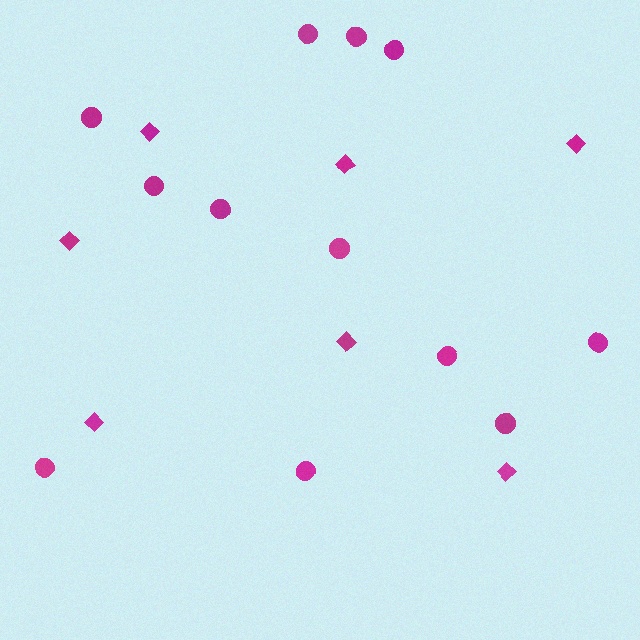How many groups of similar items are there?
There are 2 groups: one group of diamonds (7) and one group of circles (12).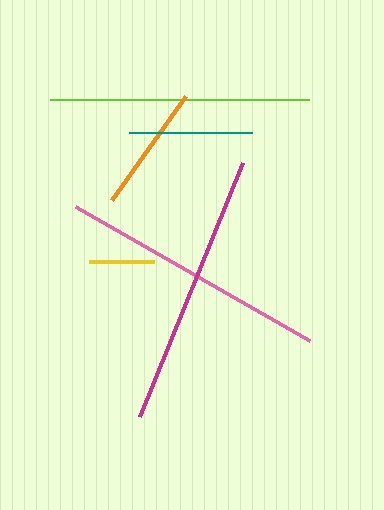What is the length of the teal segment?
The teal segment is approximately 122 pixels long.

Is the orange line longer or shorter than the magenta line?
The magenta line is longer than the orange line.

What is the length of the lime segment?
The lime segment is approximately 259 pixels long.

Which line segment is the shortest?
The yellow line is the shortest at approximately 65 pixels.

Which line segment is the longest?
The magenta line is the longest at approximately 274 pixels.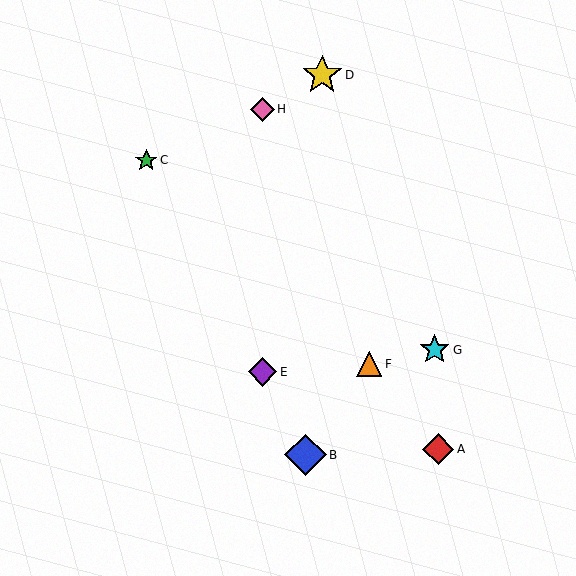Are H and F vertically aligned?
No, H is at x≈262 and F is at x≈369.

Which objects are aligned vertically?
Objects E, H are aligned vertically.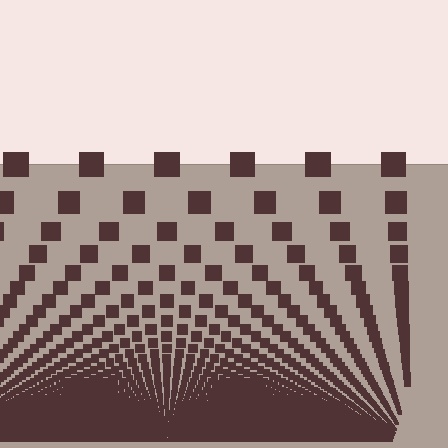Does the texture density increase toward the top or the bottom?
Density increases toward the bottom.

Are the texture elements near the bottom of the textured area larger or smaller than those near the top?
Smaller. The gradient is inverted — elements near the bottom are smaller and denser.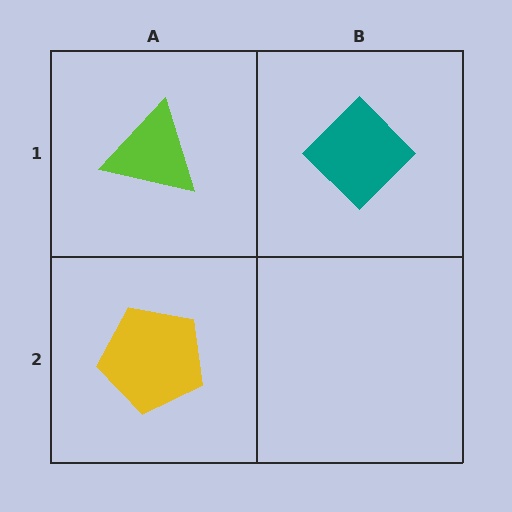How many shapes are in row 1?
2 shapes.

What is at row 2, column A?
A yellow pentagon.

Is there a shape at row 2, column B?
No, that cell is empty.